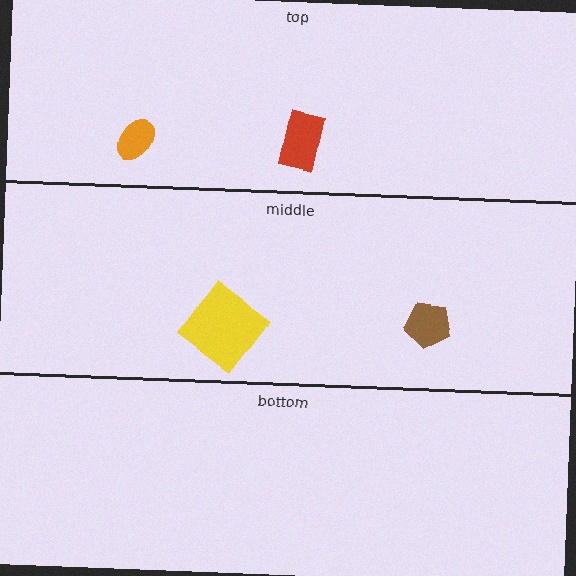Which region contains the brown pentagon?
The middle region.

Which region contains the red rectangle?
The top region.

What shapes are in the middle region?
The yellow diamond, the brown pentagon.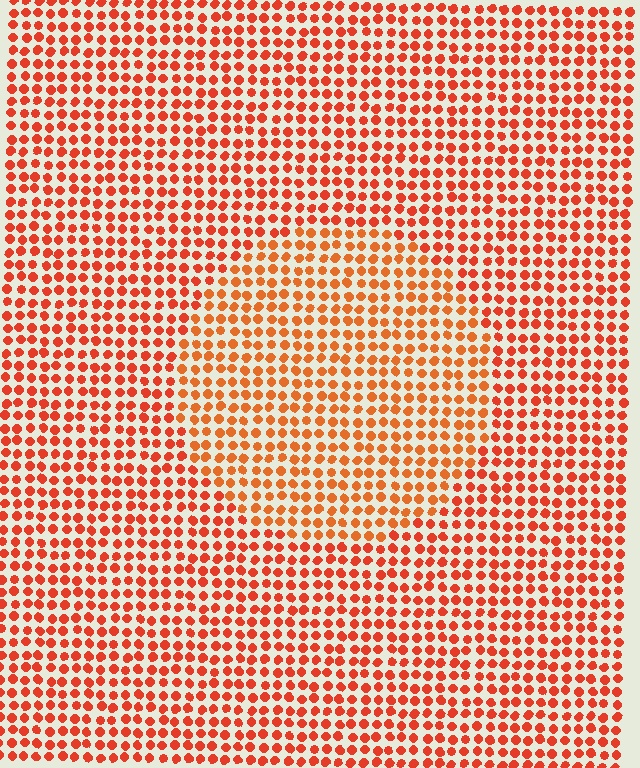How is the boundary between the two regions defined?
The boundary is defined purely by a slight shift in hue (about 16 degrees). Spacing, size, and orientation are identical on both sides.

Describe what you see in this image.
The image is filled with small red elements in a uniform arrangement. A circle-shaped region is visible where the elements are tinted to a slightly different hue, forming a subtle color boundary.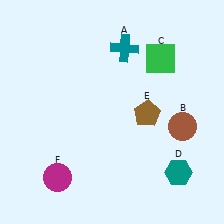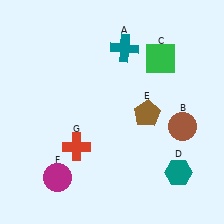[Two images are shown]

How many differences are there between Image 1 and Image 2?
There is 1 difference between the two images.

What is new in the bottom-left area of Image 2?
A red cross (G) was added in the bottom-left area of Image 2.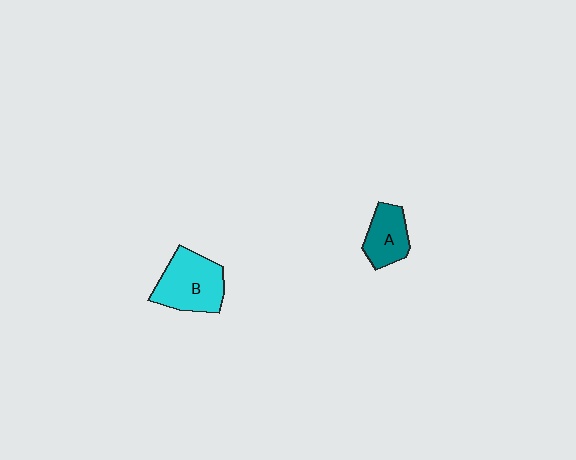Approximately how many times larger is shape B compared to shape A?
Approximately 1.5 times.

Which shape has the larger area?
Shape B (cyan).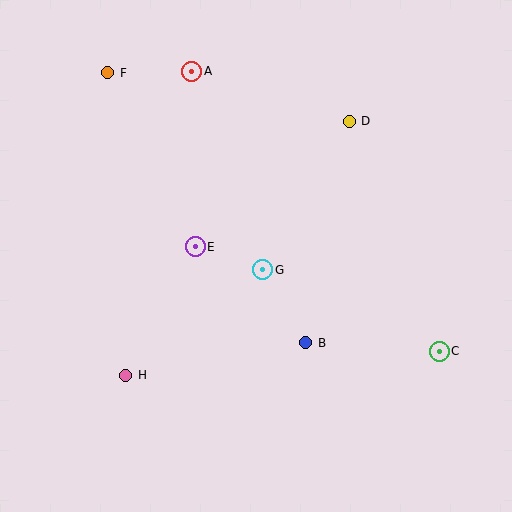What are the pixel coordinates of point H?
Point H is at (126, 375).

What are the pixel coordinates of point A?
Point A is at (192, 71).